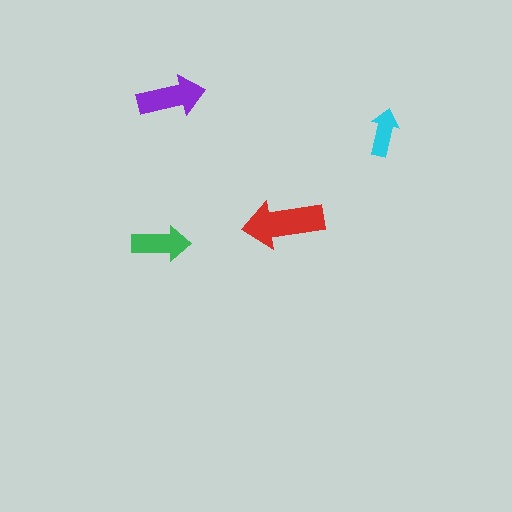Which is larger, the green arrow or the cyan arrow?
The green one.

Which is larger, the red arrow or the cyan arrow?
The red one.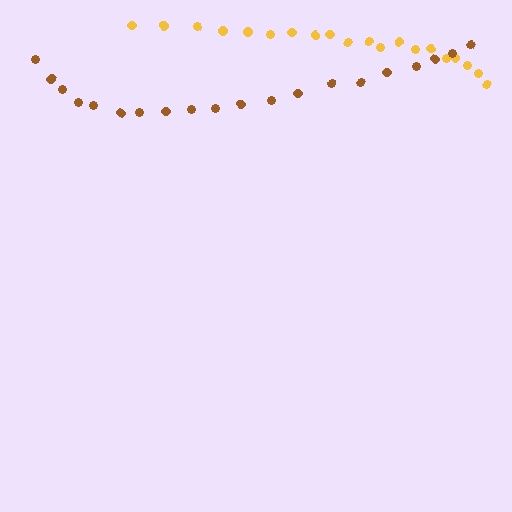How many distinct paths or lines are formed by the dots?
There are 2 distinct paths.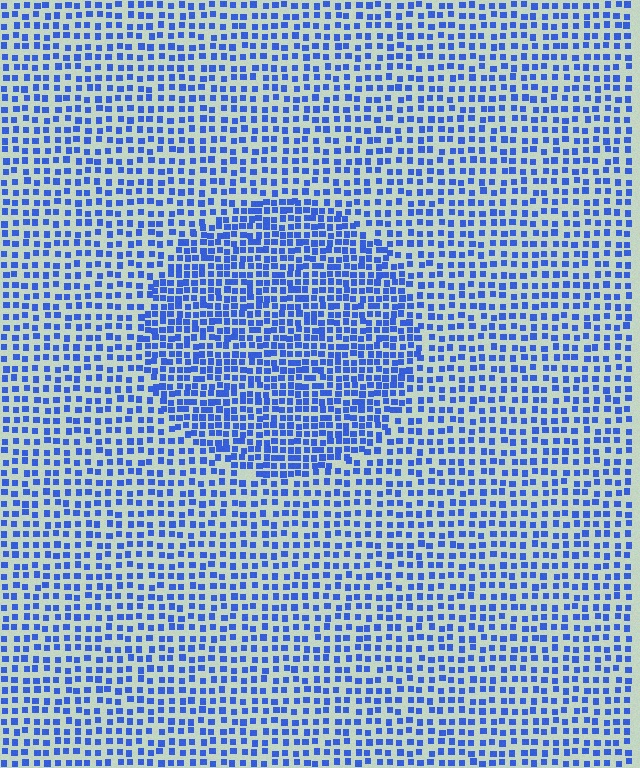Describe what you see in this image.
The image contains small blue elements arranged at two different densities. A circle-shaped region is visible where the elements are more densely packed than the surrounding area.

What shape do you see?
I see a circle.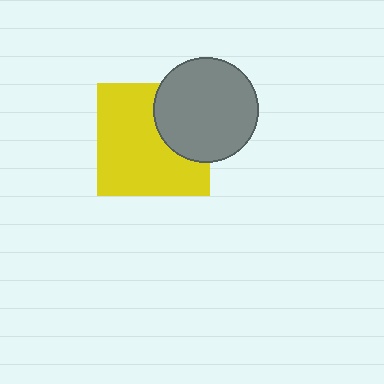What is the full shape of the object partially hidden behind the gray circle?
The partially hidden object is a yellow square.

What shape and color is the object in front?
The object in front is a gray circle.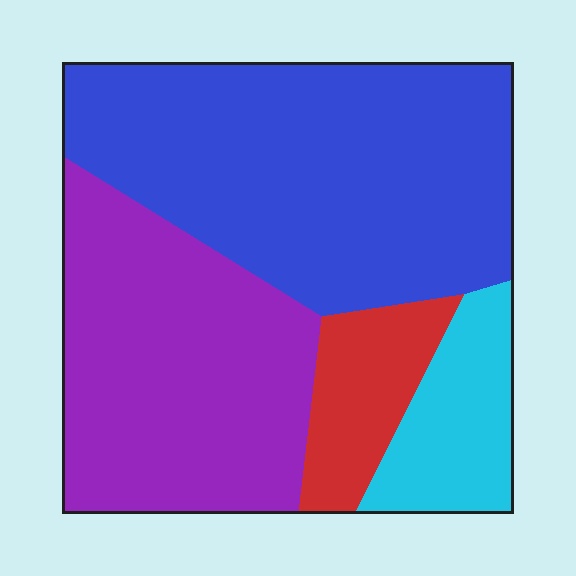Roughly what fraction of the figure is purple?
Purple takes up about one third (1/3) of the figure.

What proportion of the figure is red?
Red covers 10% of the figure.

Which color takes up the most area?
Blue, at roughly 45%.